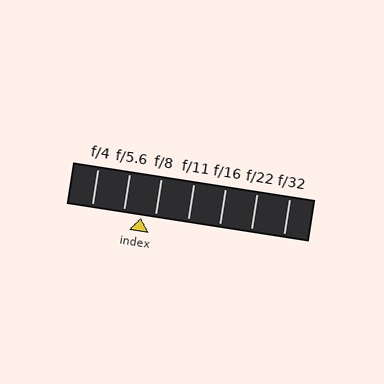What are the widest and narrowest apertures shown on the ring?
The widest aperture shown is f/4 and the narrowest is f/32.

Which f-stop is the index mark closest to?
The index mark is closest to f/8.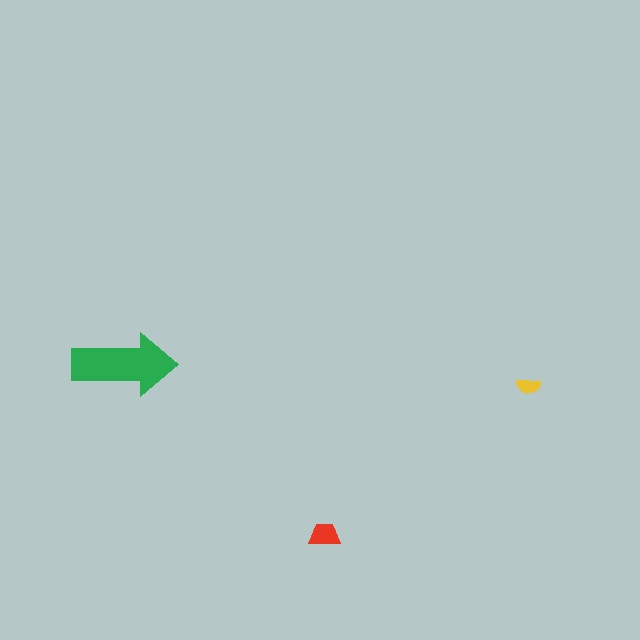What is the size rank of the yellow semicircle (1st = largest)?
3rd.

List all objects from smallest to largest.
The yellow semicircle, the red trapezoid, the green arrow.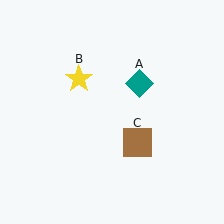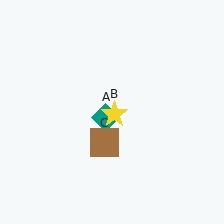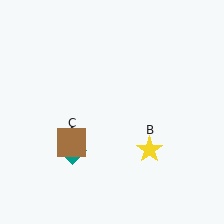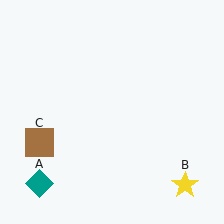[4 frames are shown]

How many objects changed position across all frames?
3 objects changed position: teal diamond (object A), yellow star (object B), brown square (object C).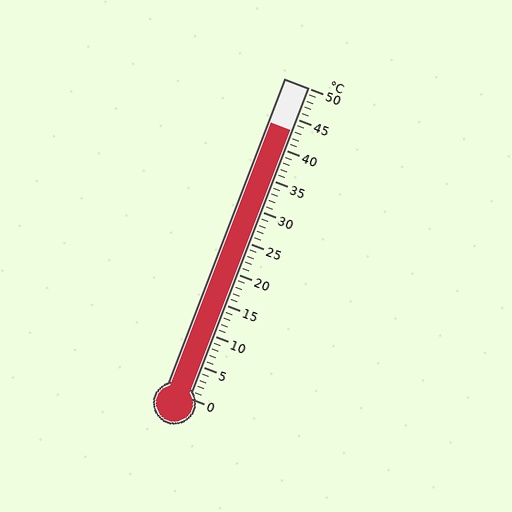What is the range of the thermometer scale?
The thermometer scale ranges from 0°C to 50°C.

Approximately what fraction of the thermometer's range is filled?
The thermometer is filled to approximately 85% of its range.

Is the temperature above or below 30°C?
The temperature is above 30°C.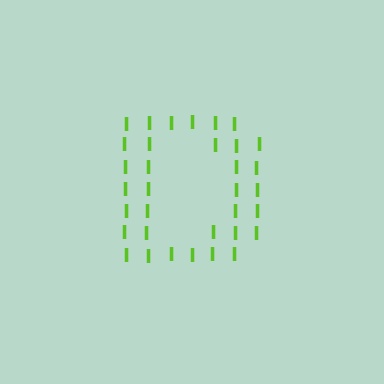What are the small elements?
The small elements are letter I's.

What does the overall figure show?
The overall figure shows the letter D.